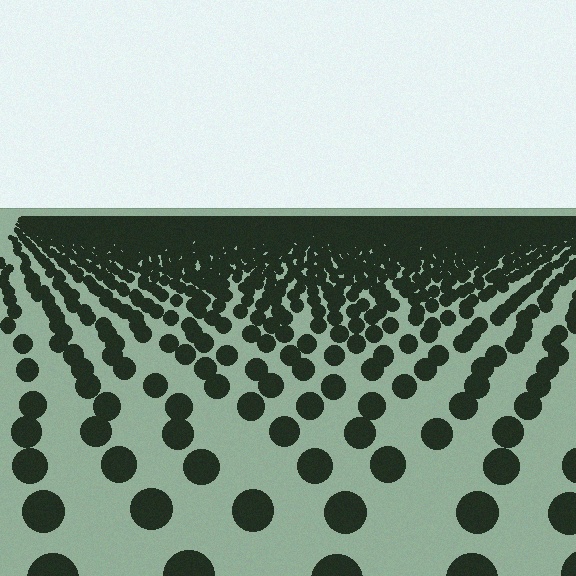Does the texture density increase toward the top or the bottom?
Density increases toward the top.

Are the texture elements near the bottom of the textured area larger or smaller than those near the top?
Larger. Near the bottom, elements are closer to the viewer and appear at a bigger on-screen size.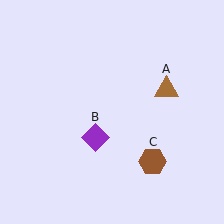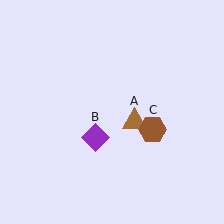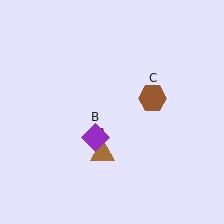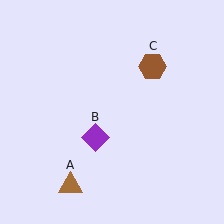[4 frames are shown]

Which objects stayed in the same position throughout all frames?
Purple diamond (object B) remained stationary.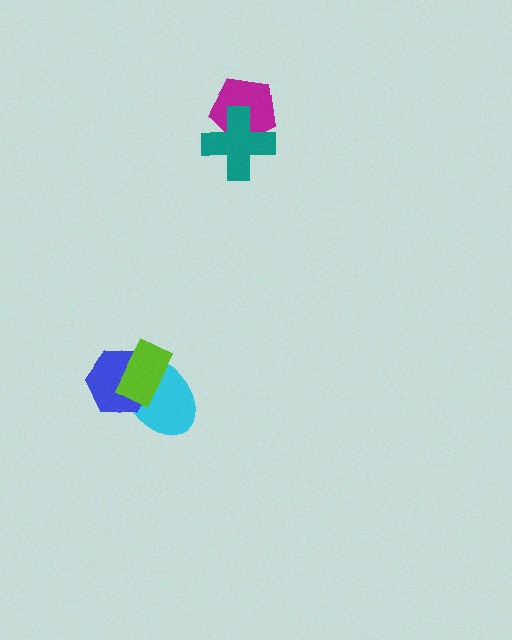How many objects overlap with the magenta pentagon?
1 object overlaps with the magenta pentagon.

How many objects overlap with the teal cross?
1 object overlaps with the teal cross.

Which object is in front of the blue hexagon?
The lime rectangle is in front of the blue hexagon.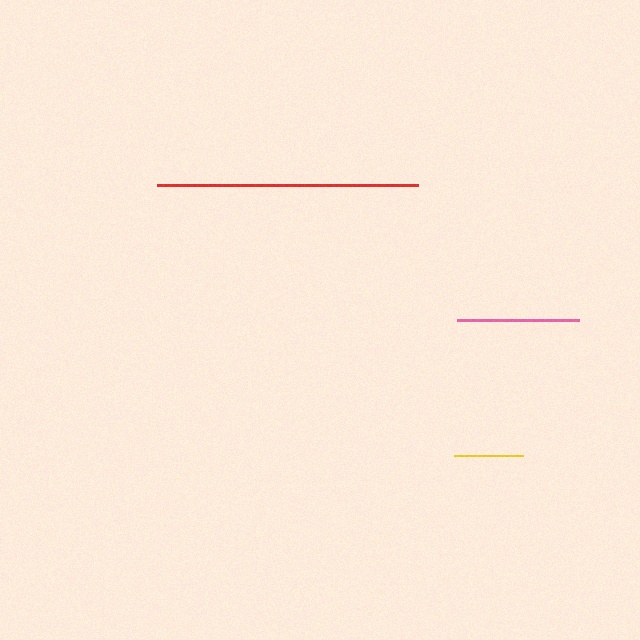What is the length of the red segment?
The red segment is approximately 262 pixels long.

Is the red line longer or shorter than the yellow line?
The red line is longer than the yellow line.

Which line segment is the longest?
The red line is the longest at approximately 262 pixels.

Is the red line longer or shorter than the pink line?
The red line is longer than the pink line.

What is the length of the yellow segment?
The yellow segment is approximately 69 pixels long.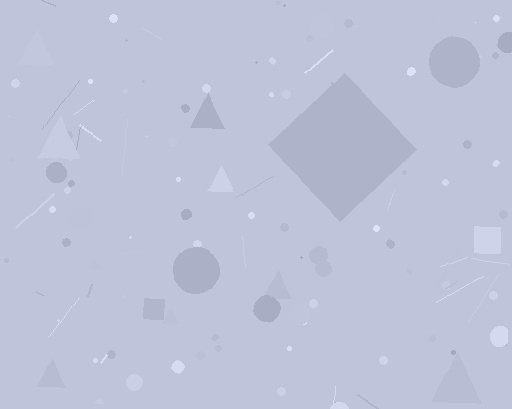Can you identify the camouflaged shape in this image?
The camouflaged shape is a diamond.